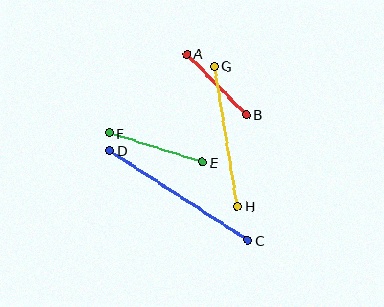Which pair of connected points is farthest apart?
Points C and D are farthest apart.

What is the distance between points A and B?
The distance is approximately 85 pixels.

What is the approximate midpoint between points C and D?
The midpoint is at approximately (179, 195) pixels.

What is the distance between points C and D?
The distance is approximately 165 pixels.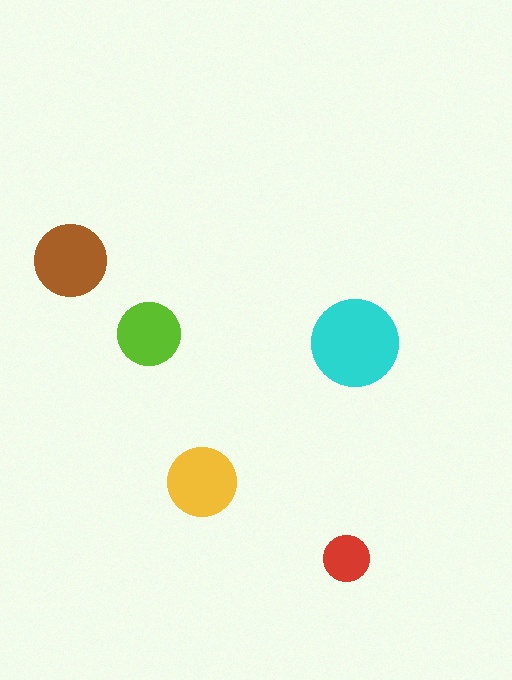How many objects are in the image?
There are 5 objects in the image.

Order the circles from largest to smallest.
the cyan one, the brown one, the yellow one, the lime one, the red one.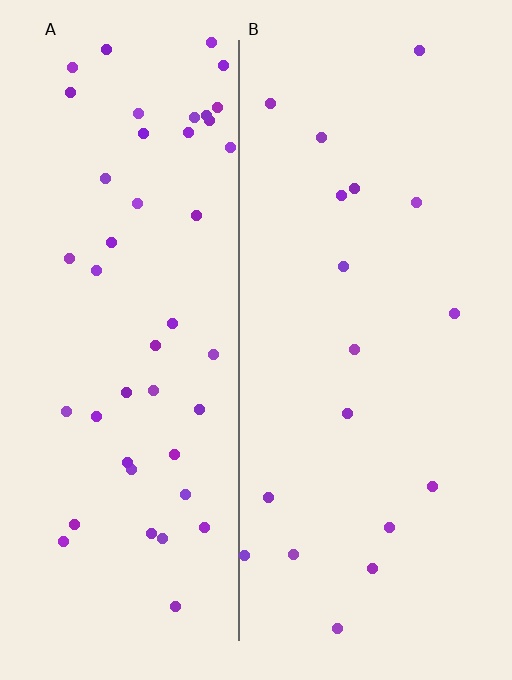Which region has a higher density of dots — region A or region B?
A (the left).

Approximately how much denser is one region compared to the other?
Approximately 2.6× — region A over region B.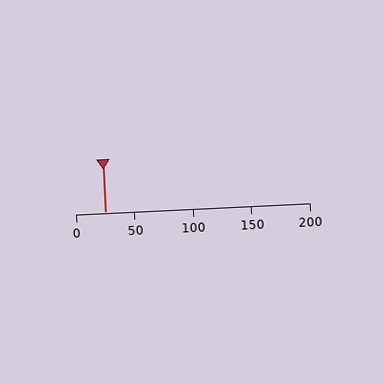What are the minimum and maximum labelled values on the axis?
The axis runs from 0 to 200.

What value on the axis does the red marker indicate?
The marker indicates approximately 25.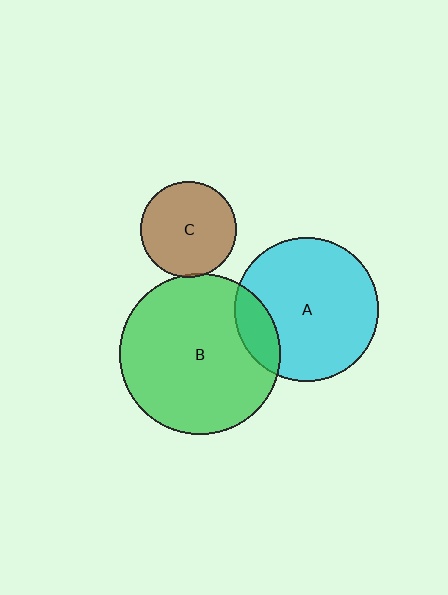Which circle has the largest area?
Circle B (green).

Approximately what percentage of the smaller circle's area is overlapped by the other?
Approximately 15%.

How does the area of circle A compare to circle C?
Approximately 2.2 times.